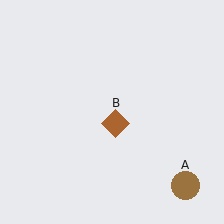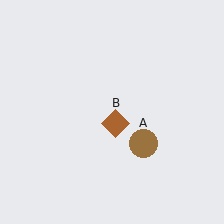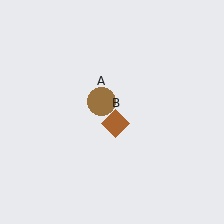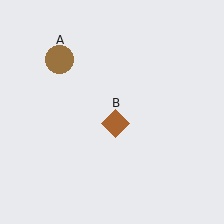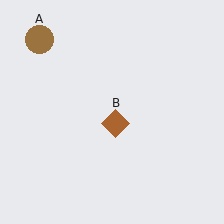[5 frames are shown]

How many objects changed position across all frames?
1 object changed position: brown circle (object A).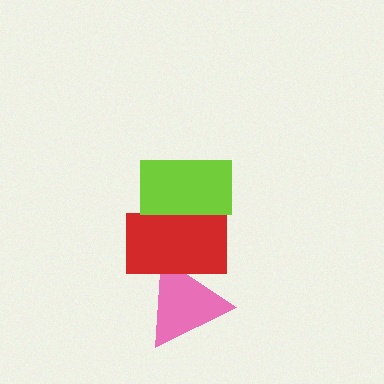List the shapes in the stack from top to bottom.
From top to bottom: the lime rectangle, the red rectangle, the pink triangle.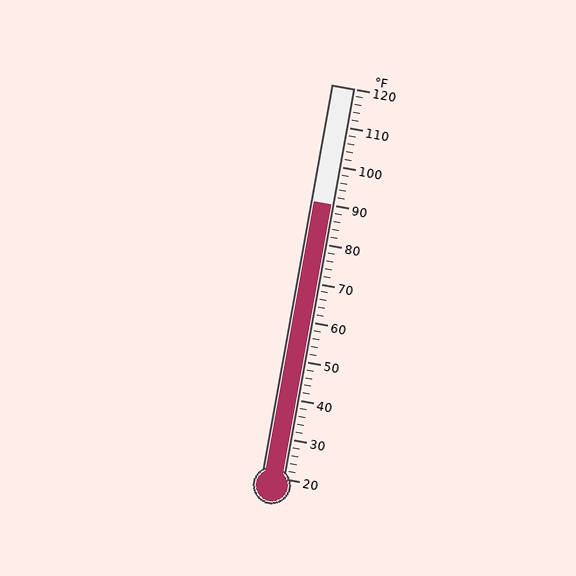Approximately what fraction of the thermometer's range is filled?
The thermometer is filled to approximately 70% of its range.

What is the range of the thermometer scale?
The thermometer scale ranges from 20°F to 120°F.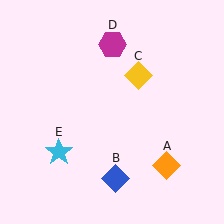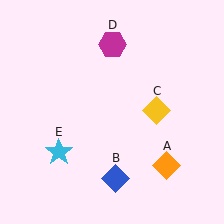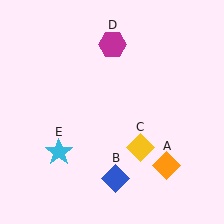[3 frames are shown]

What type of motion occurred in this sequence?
The yellow diamond (object C) rotated clockwise around the center of the scene.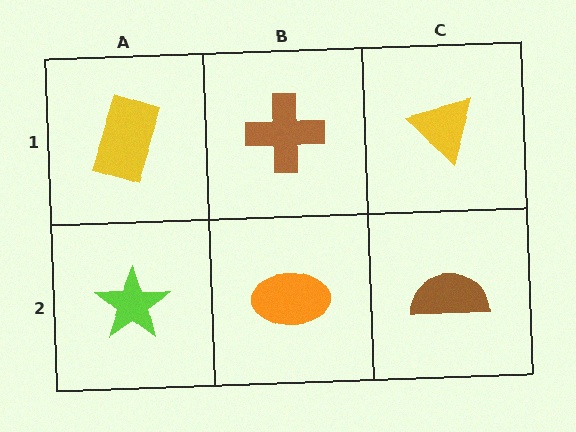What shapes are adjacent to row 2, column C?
A yellow triangle (row 1, column C), an orange ellipse (row 2, column B).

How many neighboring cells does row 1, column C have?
2.